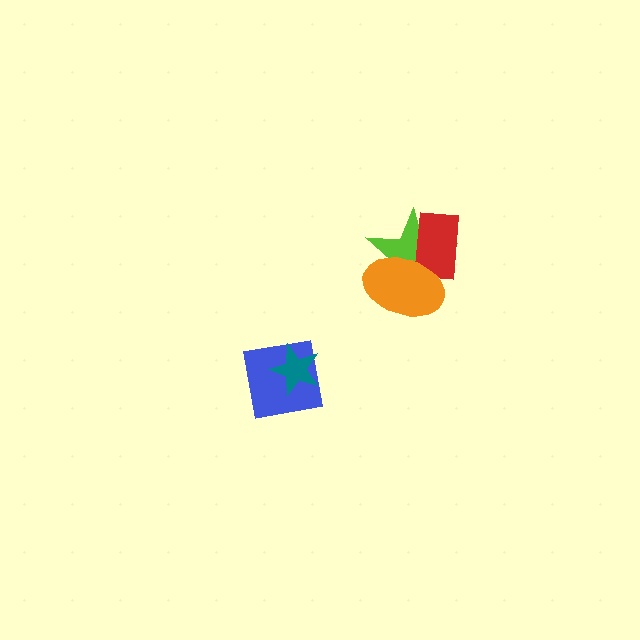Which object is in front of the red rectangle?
The orange ellipse is in front of the red rectangle.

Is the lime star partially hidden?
Yes, it is partially covered by another shape.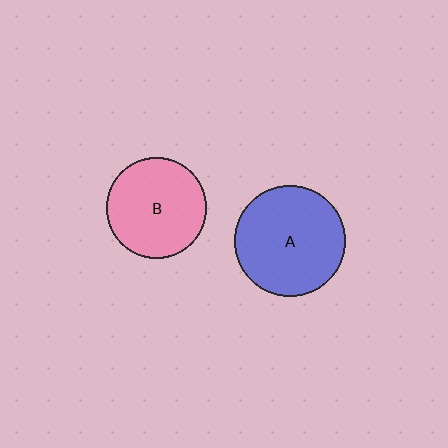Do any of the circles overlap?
No, none of the circles overlap.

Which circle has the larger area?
Circle A (blue).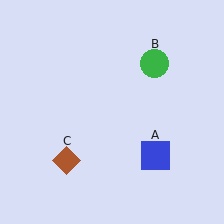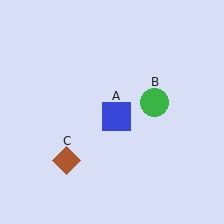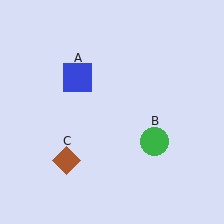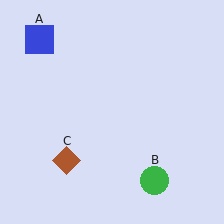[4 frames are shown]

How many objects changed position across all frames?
2 objects changed position: blue square (object A), green circle (object B).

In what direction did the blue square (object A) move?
The blue square (object A) moved up and to the left.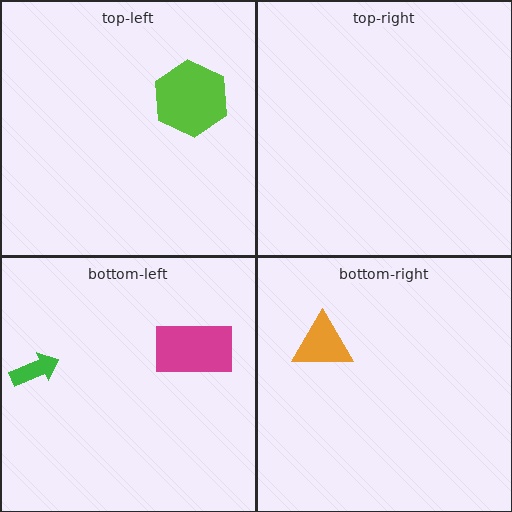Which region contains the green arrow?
The bottom-left region.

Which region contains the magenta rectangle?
The bottom-left region.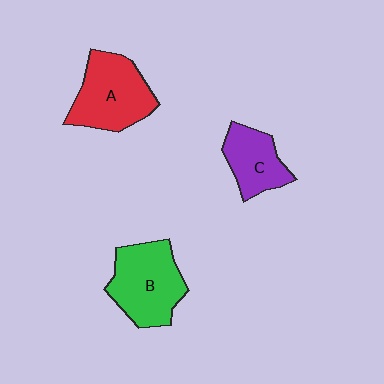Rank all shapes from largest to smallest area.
From largest to smallest: B (green), A (red), C (purple).